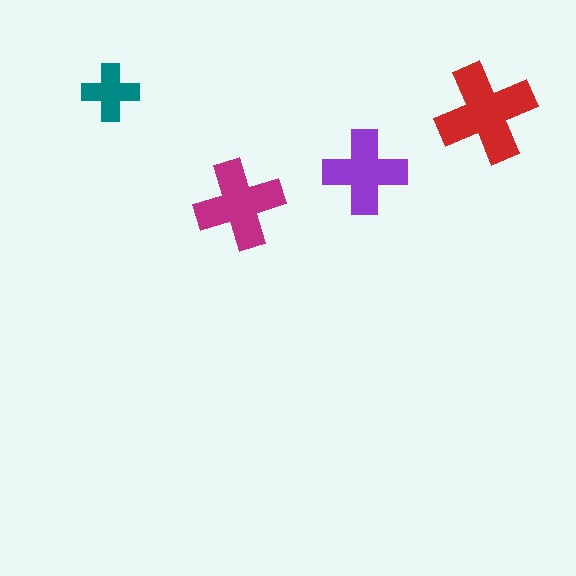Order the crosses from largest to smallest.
the red one, the magenta one, the purple one, the teal one.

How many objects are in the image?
There are 4 objects in the image.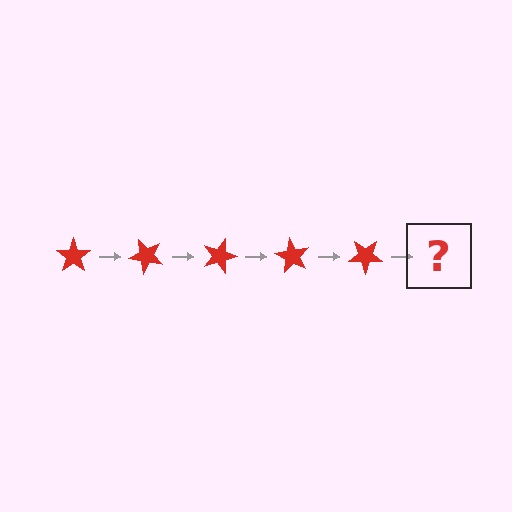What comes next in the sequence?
The next element should be a red star rotated 225 degrees.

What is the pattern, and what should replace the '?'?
The pattern is that the star rotates 45 degrees each step. The '?' should be a red star rotated 225 degrees.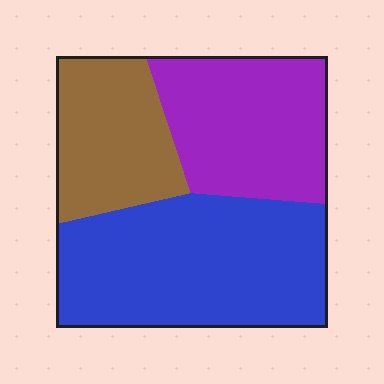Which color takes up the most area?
Blue, at roughly 45%.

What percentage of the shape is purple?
Purple takes up about one third (1/3) of the shape.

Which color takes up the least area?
Brown, at roughly 25%.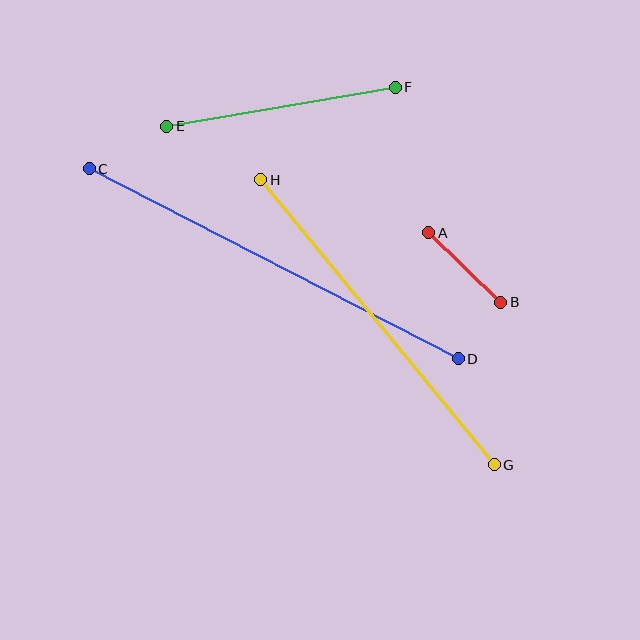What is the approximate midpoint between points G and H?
The midpoint is at approximately (377, 322) pixels.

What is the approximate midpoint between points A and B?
The midpoint is at approximately (465, 268) pixels.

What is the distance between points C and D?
The distance is approximately 415 pixels.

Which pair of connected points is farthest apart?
Points C and D are farthest apart.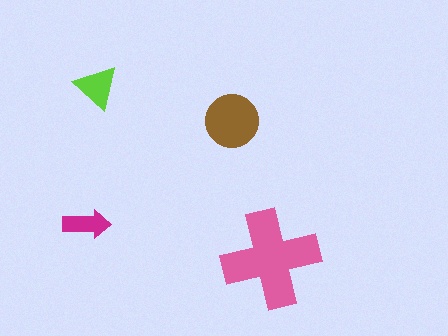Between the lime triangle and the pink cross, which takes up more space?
The pink cross.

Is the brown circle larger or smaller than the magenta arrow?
Larger.